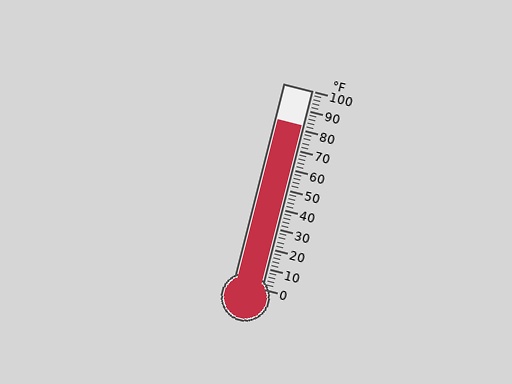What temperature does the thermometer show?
The thermometer shows approximately 82°F.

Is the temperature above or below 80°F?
The temperature is above 80°F.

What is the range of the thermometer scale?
The thermometer scale ranges from 0°F to 100°F.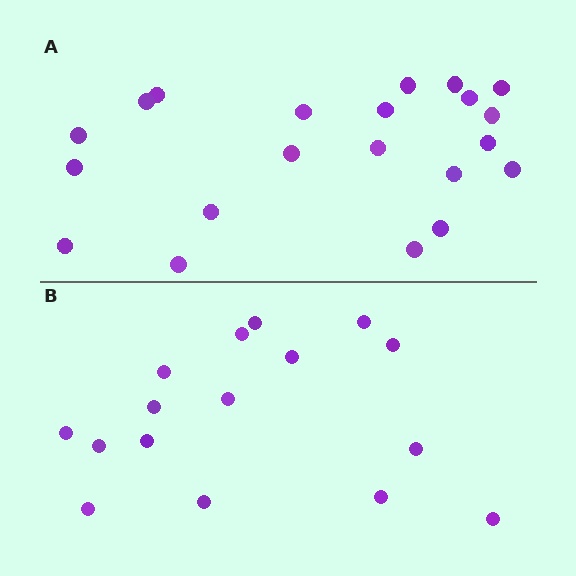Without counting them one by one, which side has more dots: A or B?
Region A (the top region) has more dots.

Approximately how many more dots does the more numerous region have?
Region A has about 5 more dots than region B.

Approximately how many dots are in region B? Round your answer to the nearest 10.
About 20 dots. (The exact count is 16, which rounds to 20.)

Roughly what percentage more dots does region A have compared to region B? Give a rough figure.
About 30% more.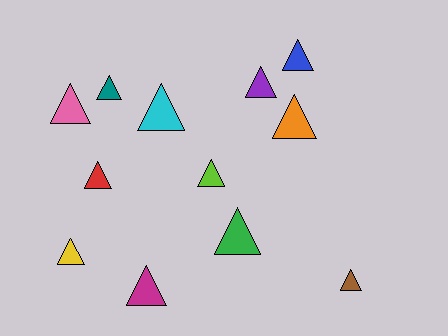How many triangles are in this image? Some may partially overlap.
There are 12 triangles.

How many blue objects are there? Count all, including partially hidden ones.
There is 1 blue object.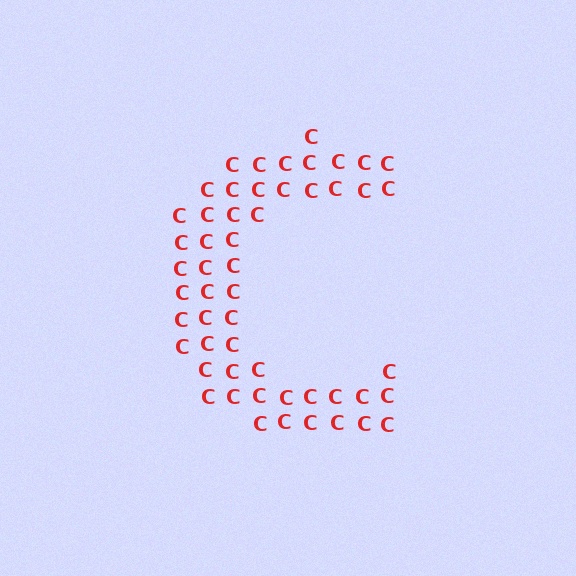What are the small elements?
The small elements are letter C's.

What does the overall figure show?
The overall figure shows the letter C.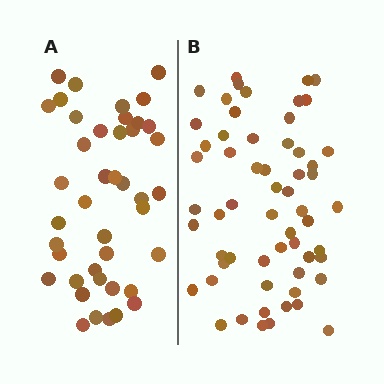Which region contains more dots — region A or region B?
Region B (the right region) has more dots.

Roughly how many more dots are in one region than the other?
Region B has approximately 15 more dots than region A.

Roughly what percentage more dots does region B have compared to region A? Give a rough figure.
About 40% more.